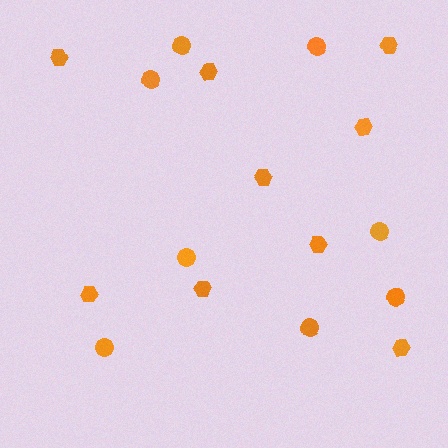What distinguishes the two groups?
There are 2 groups: one group of hexagons (9) and one group of circles (8).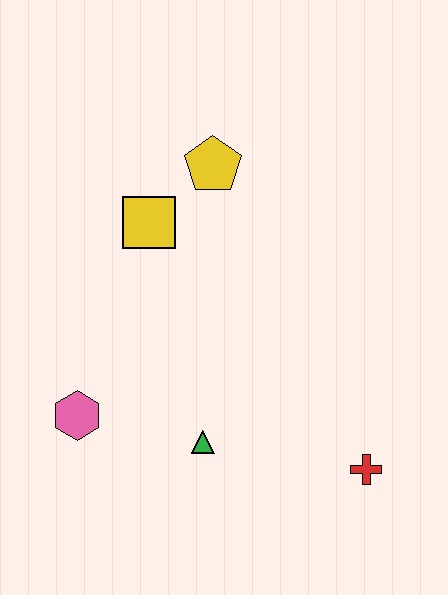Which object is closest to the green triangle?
The pink hexagon is closest to the green triangle.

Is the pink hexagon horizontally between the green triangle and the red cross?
No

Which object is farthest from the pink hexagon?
The red cross is farthest from the pink hexagon.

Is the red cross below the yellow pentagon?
Yes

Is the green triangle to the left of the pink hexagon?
No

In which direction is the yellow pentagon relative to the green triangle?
The yellow pentagon is above the green triangle.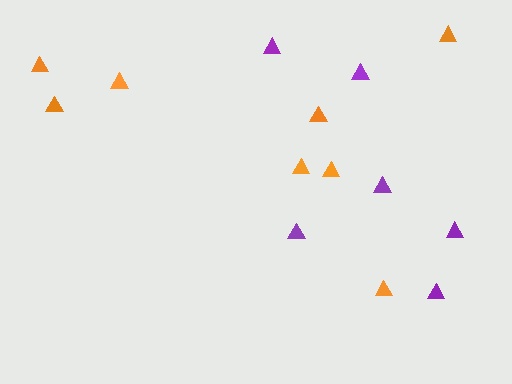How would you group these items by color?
There are 2 groups: one group of purple triangles (6) and one group of orange triangles (8).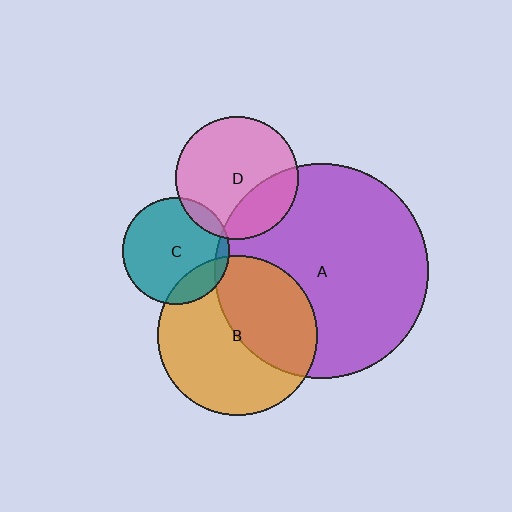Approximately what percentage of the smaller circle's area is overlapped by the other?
Approximately 25%.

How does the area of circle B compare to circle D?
Approximately 1.7 times.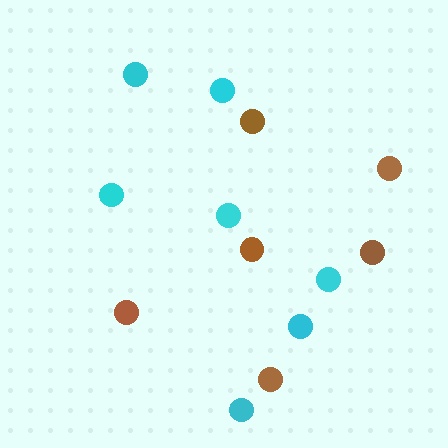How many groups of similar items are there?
There are 2 groups: one group of brown circles (6) and one group of cyan circles (7).